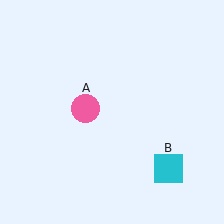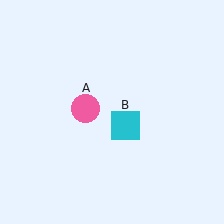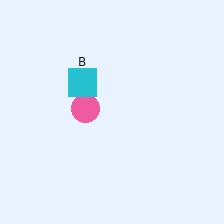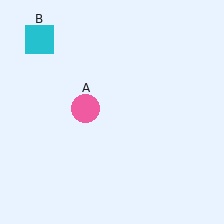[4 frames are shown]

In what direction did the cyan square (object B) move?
The cyan square (object B) moved up and to the left.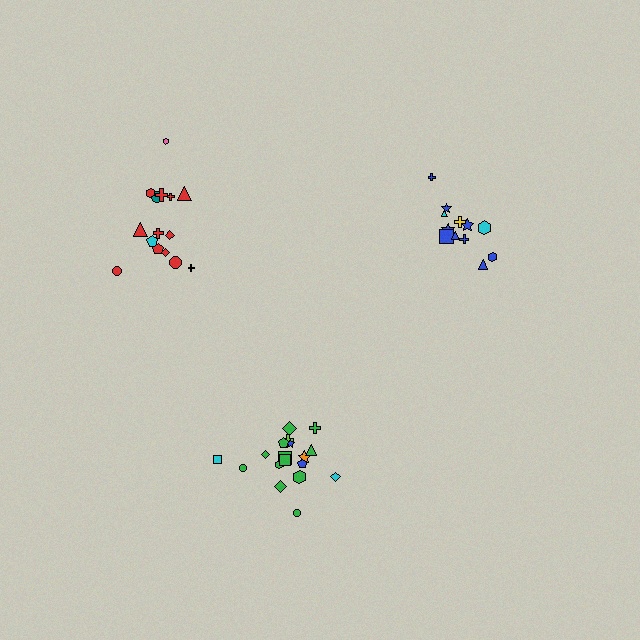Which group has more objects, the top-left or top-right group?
The top-left group.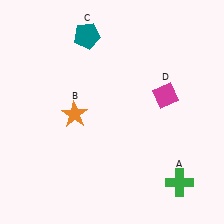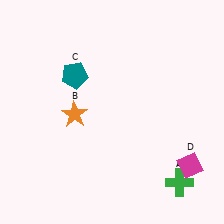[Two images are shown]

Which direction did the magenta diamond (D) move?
The magenta diamond (D) moved down.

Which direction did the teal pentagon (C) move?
The teal pentagon (C) moved down.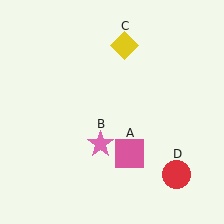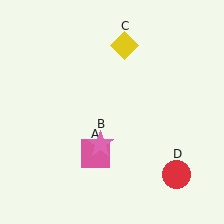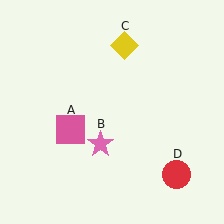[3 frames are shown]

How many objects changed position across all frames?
1 object changed position: pink square (object A).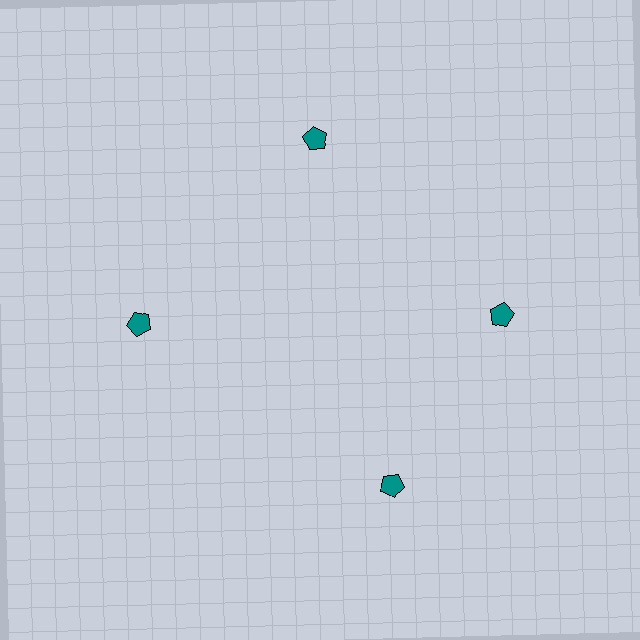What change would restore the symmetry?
The symmetry would be restored by rotating it back into even spacing with its neighbors so that all 4 pentagons sit at equal angles and equal distance from the center.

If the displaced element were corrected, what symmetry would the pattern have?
It would have 4-fold rotational symmetry — the pattern would map onto itself every 90 degrees.